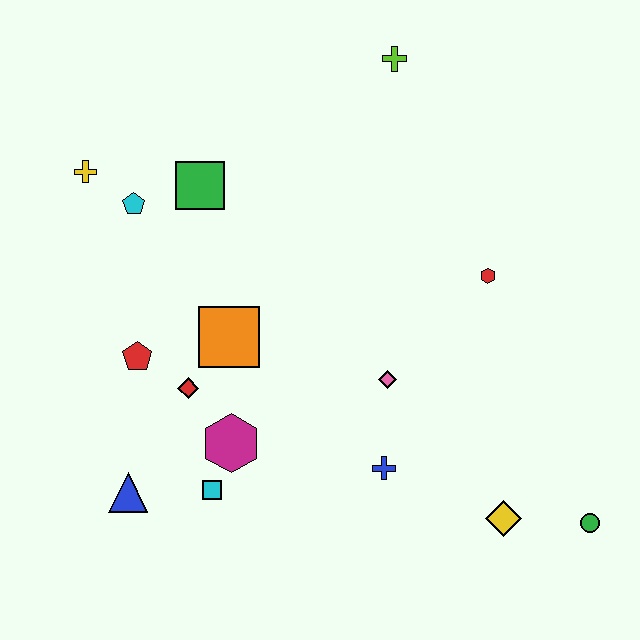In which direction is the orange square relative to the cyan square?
The orange square is above the cyan square.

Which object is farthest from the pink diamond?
The yellow cross is farthest from the pink diamond.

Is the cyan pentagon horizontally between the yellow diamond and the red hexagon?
No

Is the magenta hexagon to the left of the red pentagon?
No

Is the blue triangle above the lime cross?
No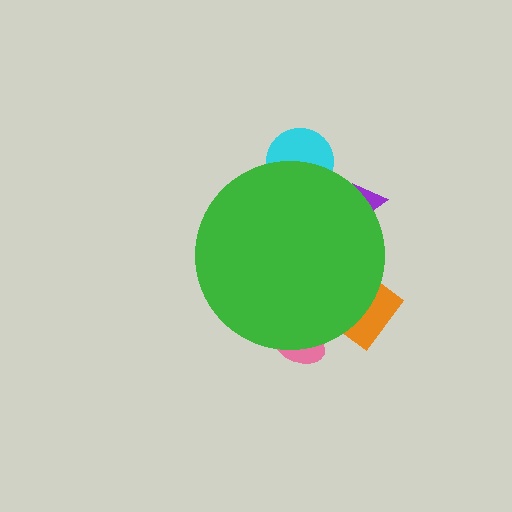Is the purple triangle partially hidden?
Yes, the purple triangle is partially hidden behind the green circle.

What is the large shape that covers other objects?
A green circle.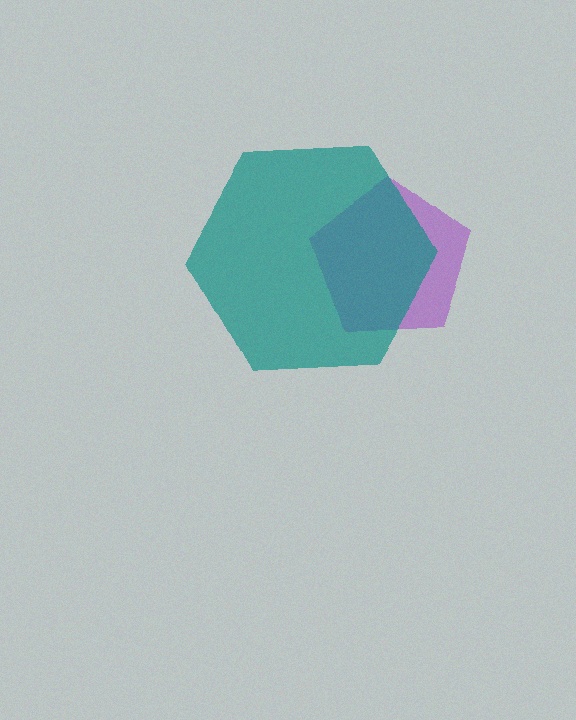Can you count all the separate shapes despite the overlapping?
Yes, there are 2 separate shapes.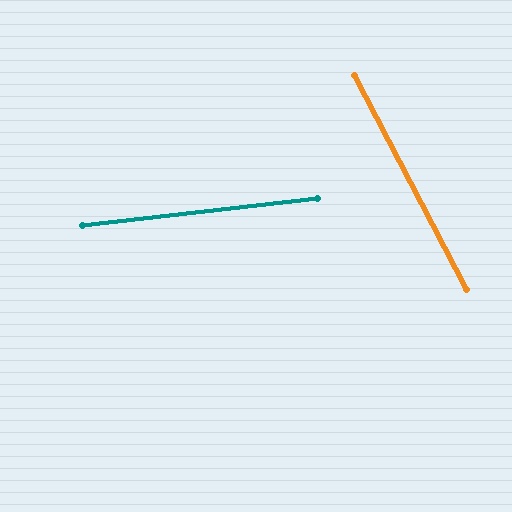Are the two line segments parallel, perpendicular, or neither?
Neither parallel nor perpendicular — they differ by about 69°.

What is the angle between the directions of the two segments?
Approximately 69 degrees.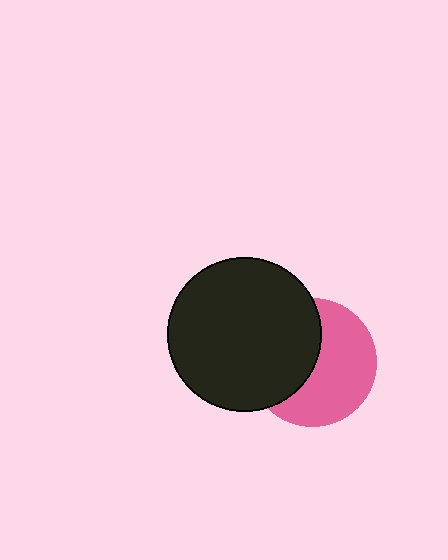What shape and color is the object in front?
The object in front is a black circle.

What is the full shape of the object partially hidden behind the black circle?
The partially hidden object is a pink circle.